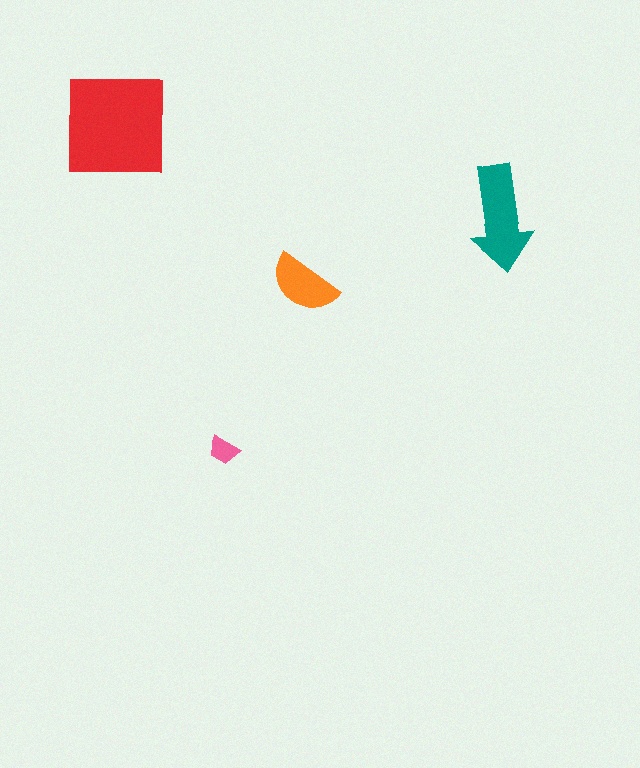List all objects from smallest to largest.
The pink trapezoid, the orange semicircle, the teal arrow, the red square.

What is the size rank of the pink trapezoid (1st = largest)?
4th.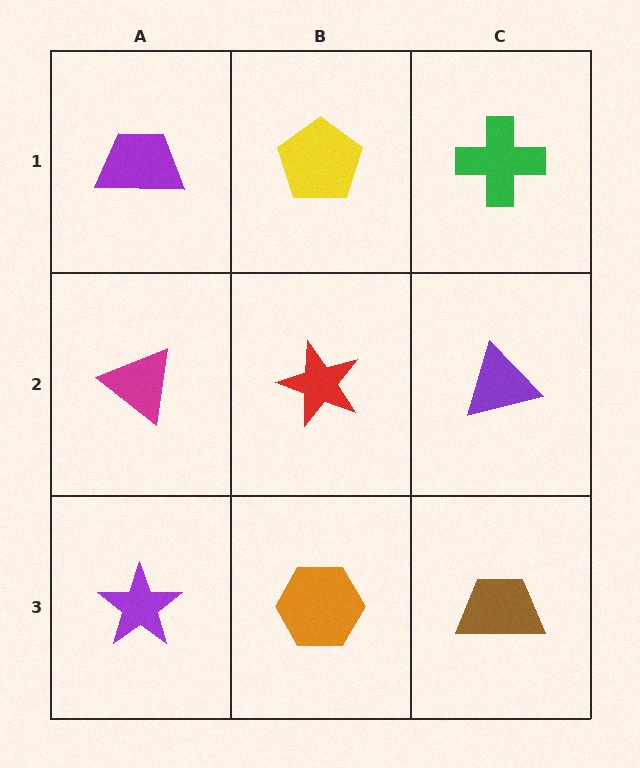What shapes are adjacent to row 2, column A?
A purple trapezoid (row 1, column A), a purple star (row 3, column A), a red star (row 2, column B).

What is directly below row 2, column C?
A brown trapezoid.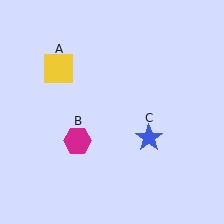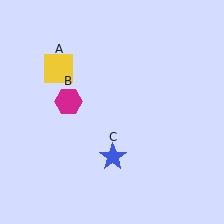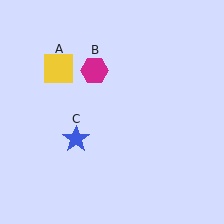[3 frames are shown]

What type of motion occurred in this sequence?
The magenta hexagon (object B), blue star (object C) rotated clockwise around the center of the scene.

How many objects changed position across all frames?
2 objects changed position: magenta hexagon (object B), blue star (object C).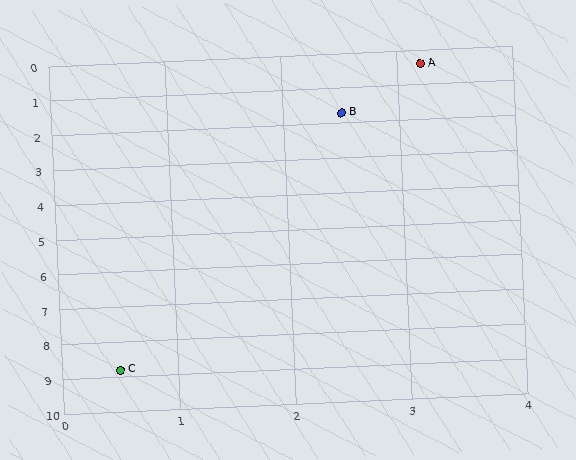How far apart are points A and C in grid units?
Points A and C are about 8.8 grid units apart.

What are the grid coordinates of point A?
Point A is at approximately (3.2, 0.4).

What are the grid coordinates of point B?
Point B is at approximately (2.5, 1.7).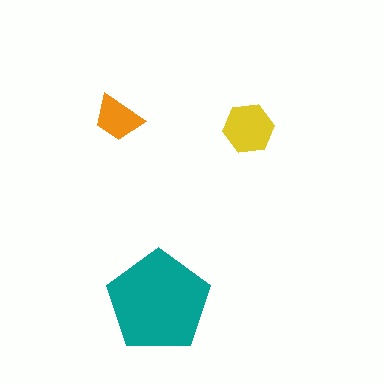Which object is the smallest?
The orange trapezoid.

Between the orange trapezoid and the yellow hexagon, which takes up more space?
The yellow hexagon.